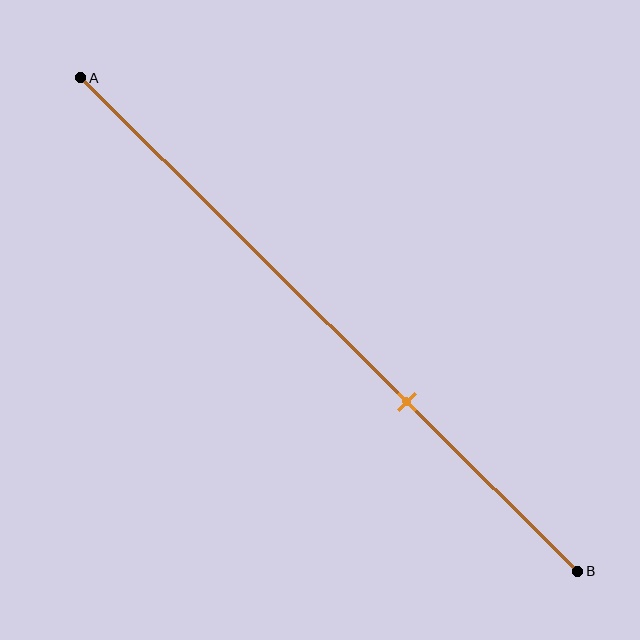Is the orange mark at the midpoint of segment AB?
No, the mark is at about 65% from A, not at the 50% midpoint.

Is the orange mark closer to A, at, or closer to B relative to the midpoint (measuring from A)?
The orange mark is closer to point B than the midpoint of segment AB.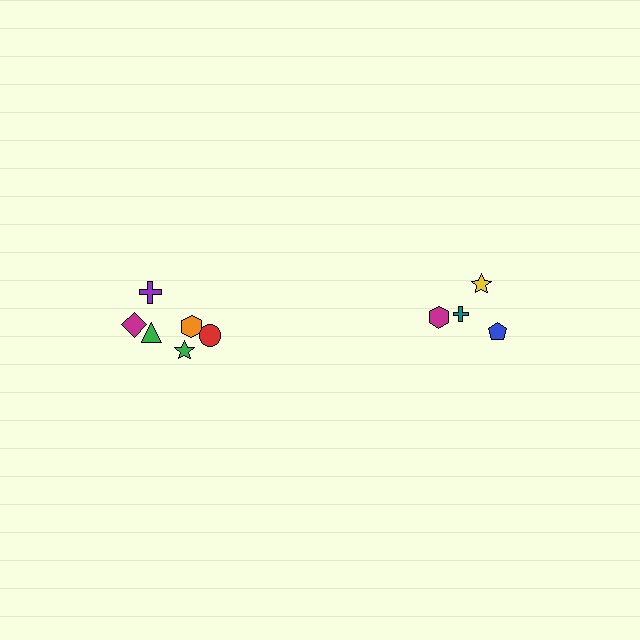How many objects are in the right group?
There are 4 objects.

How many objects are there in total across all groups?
There are 10 objects.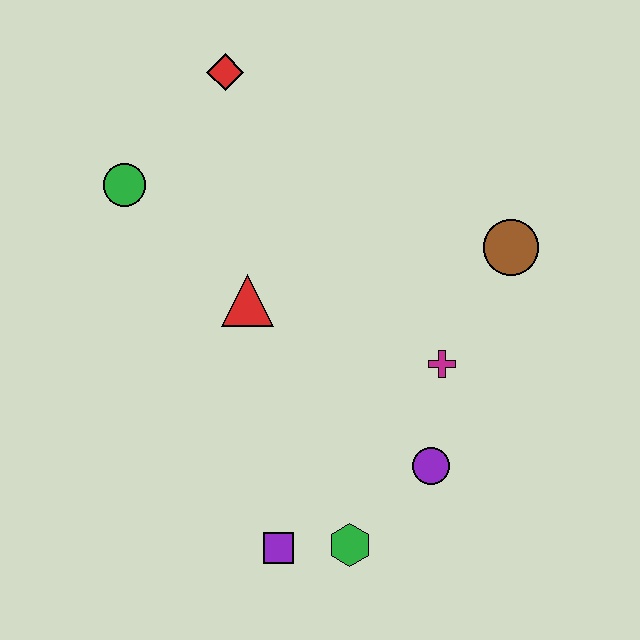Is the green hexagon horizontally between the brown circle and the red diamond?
Yes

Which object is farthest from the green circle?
The green hexagon is farthest from the green circle.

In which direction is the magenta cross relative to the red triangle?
The magenta cross is to the right of the red triangle.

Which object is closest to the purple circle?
The magenta cross is closest to the purple circle.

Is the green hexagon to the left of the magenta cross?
Yes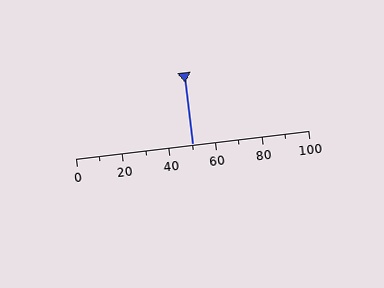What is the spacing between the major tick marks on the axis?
The major ticks are spaced 20 apart.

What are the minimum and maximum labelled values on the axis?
The axis runs from 0 to 100.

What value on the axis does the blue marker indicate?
The marker indicates approximately 50.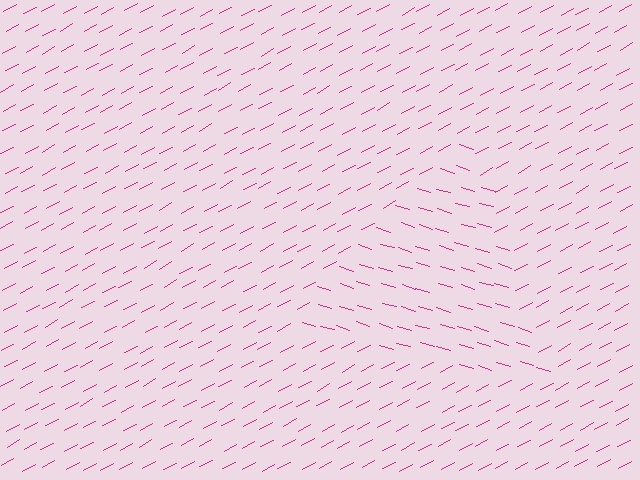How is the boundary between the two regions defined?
The boundary is defined purely by a change in line orientation (approximately 45 degrees difference). All lines are the same color and thickness.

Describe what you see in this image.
The image is filled with small magenta line segments. A triangle region in the image has lines oriented differently from the surrounding lines, creating a visible texture boundary.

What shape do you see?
I see a triangle.